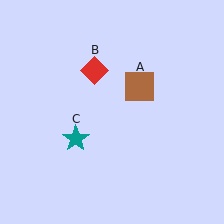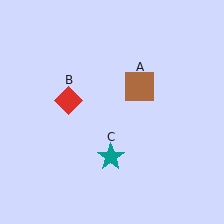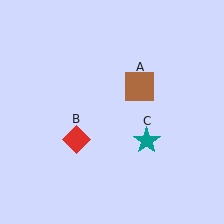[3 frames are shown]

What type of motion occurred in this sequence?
The red diamond (object B), teal star (object C) rotated counterclockwise around the center of the scene.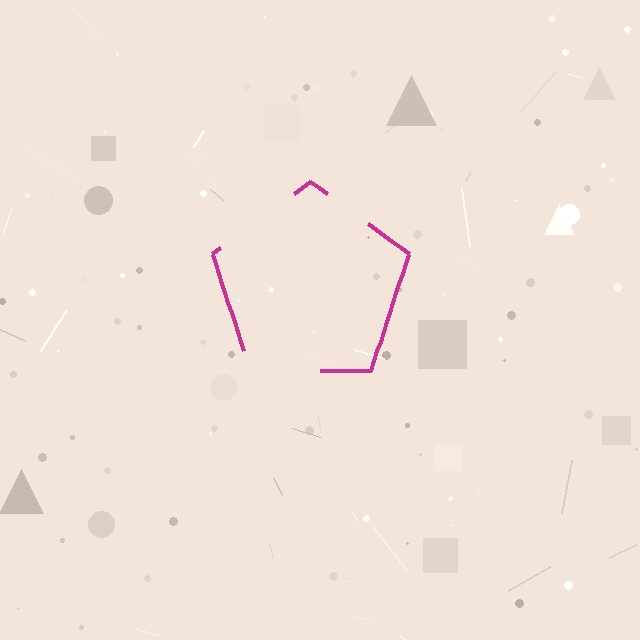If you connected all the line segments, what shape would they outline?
They would outline a pentagon.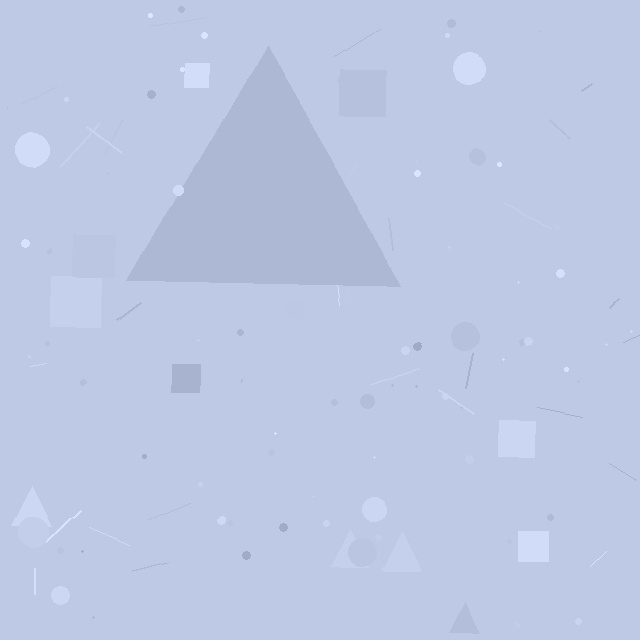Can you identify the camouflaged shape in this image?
The camouflaged shape is a triangle.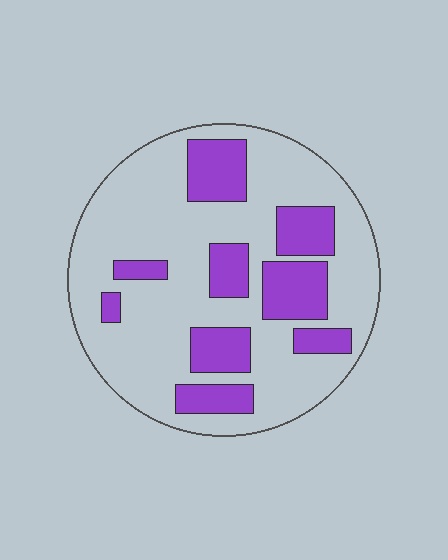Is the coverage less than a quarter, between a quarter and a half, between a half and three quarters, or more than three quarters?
Between a quarter and a half.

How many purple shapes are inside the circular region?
9.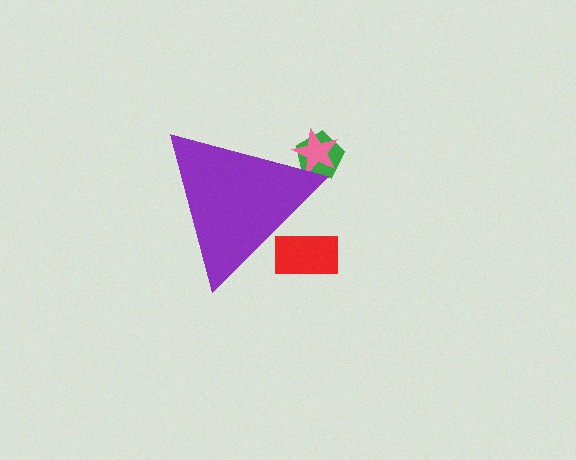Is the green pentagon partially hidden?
Yes, the green pentagon is partially hidden behind the purple triangle.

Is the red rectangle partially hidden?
Yes, the red rectangle is partially hidden behind the purple triangle.